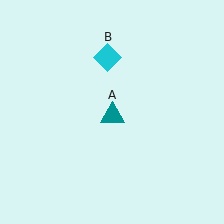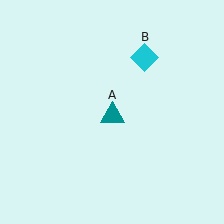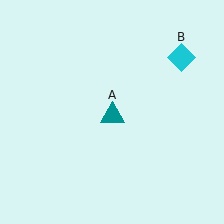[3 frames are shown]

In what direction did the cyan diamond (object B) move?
The cyan diamond (object B) moved right.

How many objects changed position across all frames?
1 object changed position: cyan diamond (object B).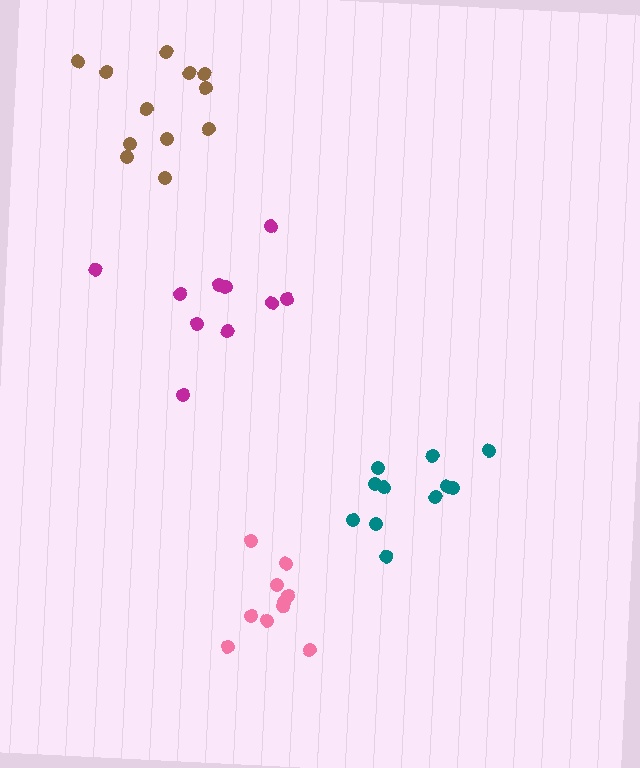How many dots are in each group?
Group 1: 11 dots, Group 2: 12 dots, Group 3: 10 dots, Group 4: 10 dots (43 total).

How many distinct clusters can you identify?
There are 4 distinct clusters.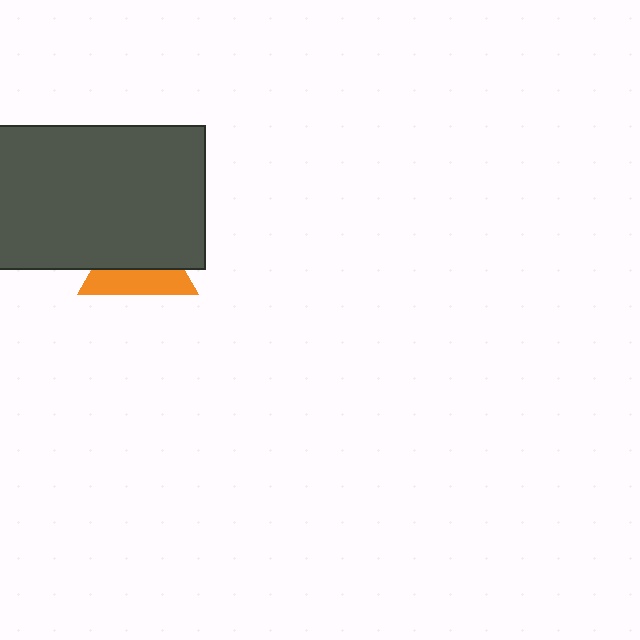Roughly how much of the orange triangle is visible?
A small part of it is visible (roughly 43%).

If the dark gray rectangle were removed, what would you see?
You would see the complete orange triangle.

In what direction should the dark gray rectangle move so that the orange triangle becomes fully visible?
The dark gray rectangle should move up. That is the shortest direction to clear the overlap and leave the orange triangle fully visible.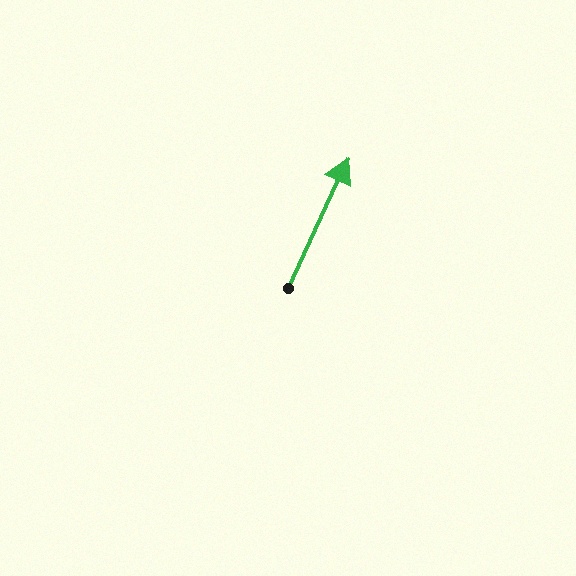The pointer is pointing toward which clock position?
Roughly 1 o'clock.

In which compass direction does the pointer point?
Northeast.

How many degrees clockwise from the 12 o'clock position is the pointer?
Approximately 25 degrees.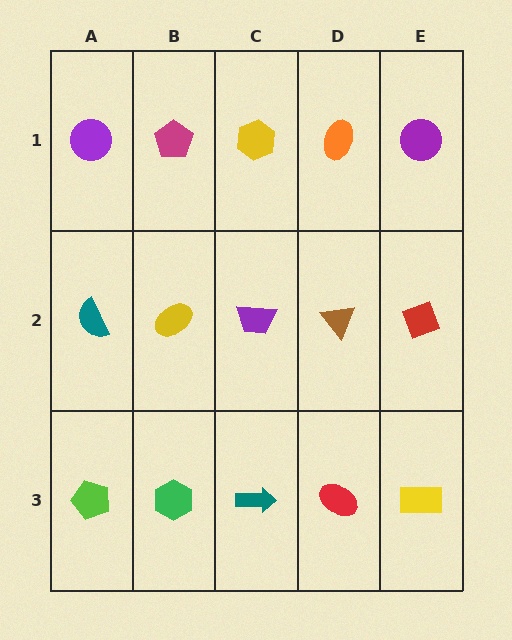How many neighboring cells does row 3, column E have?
2.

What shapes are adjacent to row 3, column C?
A purple trapezoid (row 2, column C), a green hexagon (row 3, column B), a red ellipse (row 3, column D).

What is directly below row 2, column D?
A red ellipse.